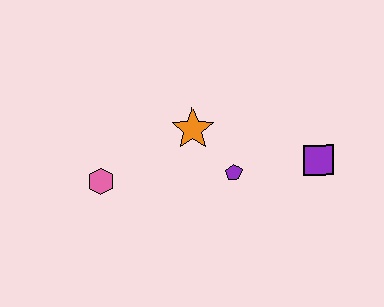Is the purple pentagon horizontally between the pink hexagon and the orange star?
No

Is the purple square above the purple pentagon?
Yes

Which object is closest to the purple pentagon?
The orange star is closest to the purple pentagon.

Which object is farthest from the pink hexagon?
The purple square is farthest from the pink hexagon.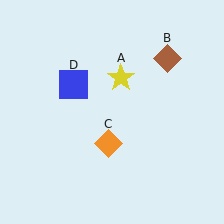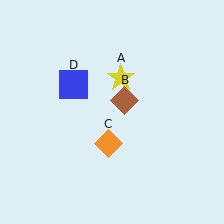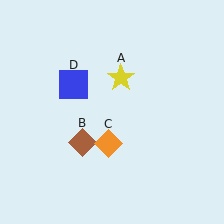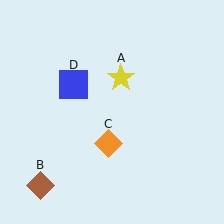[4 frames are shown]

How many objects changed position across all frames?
1 object changed position: brown diamond (object B).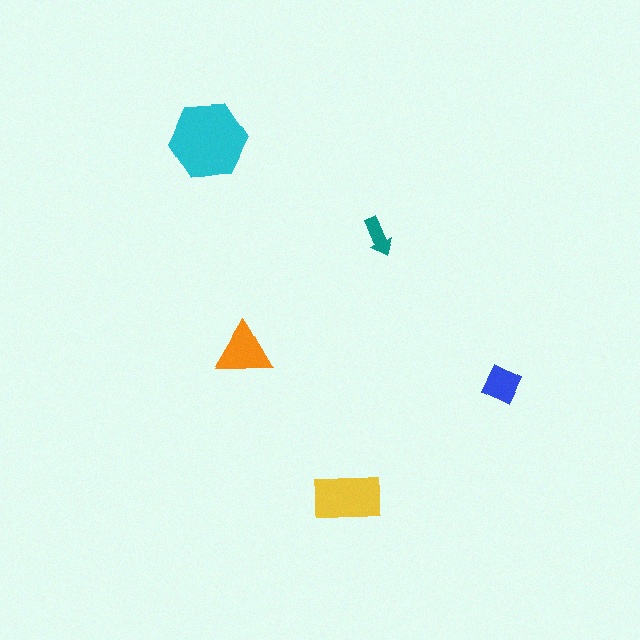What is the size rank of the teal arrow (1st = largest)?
5th.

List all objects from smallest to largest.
The teal arrow, the blue square, the orange triangle, the yellow rectangle, the cyan hexagon.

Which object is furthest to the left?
The cyan hexagon is leftmost.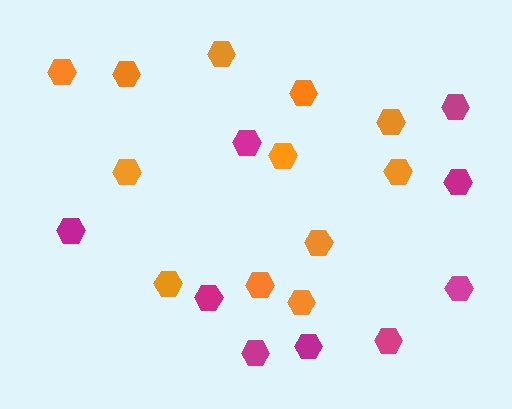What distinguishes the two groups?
There are 2 groups: one group of orange hexagons (12) and one group of magenta hexagons (9).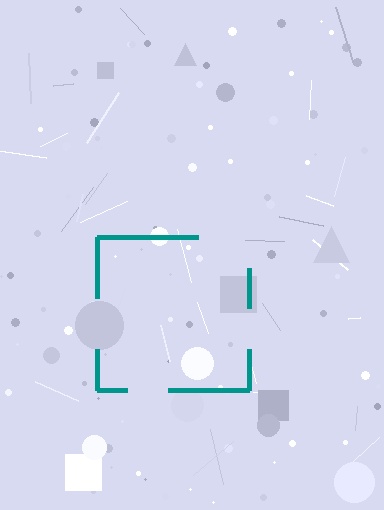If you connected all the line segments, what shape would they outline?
They would outline a square.